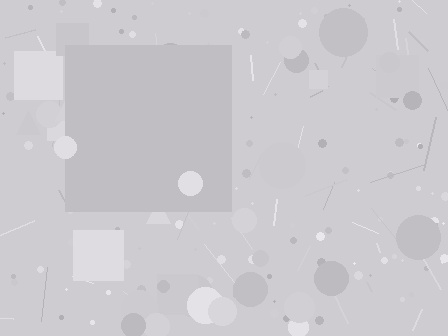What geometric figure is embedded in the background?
A square is embedded in the background.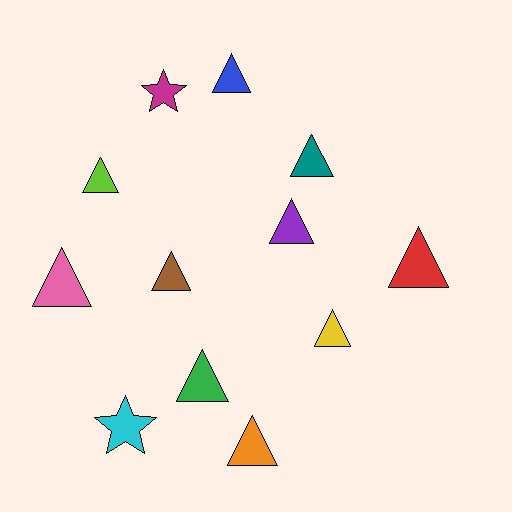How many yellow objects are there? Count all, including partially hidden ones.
There is 1 yellow object.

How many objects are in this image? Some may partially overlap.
There are 12 objects.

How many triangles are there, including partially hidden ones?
There are 10 triangles.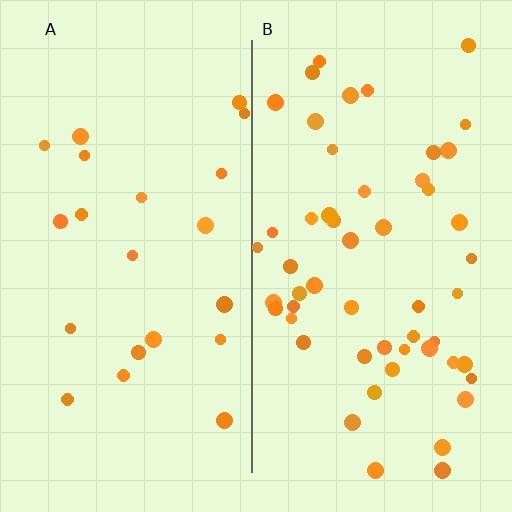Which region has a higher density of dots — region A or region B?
B (the right).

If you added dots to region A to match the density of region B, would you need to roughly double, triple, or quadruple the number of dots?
Approximately triple.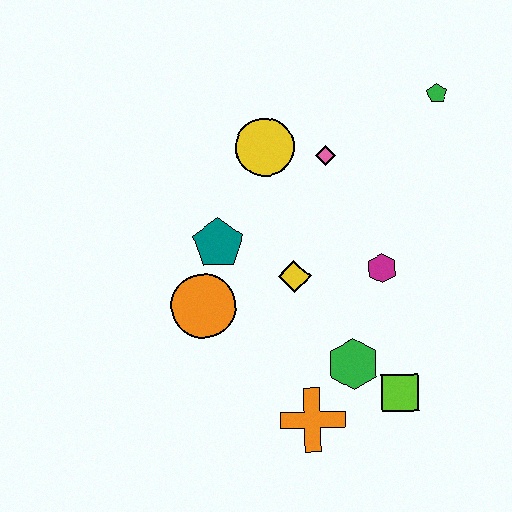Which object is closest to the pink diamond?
The yellow circle is closest to the pink diamond.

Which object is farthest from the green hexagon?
The green pentagon is farthest from the green hexagon.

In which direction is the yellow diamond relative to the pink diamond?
The yellow diamond is below the pink diamond.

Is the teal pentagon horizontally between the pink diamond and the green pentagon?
No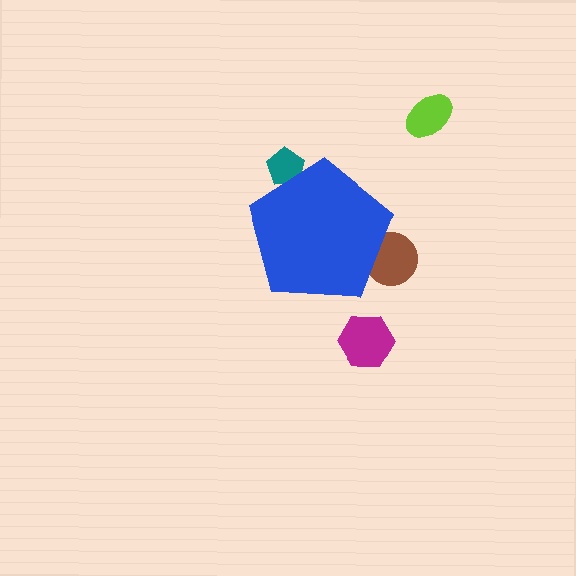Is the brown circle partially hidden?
Yes, the brown circle is partially hidden behind the blue pentagon.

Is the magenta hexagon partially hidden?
No, the magenta hexagon is fully visible.